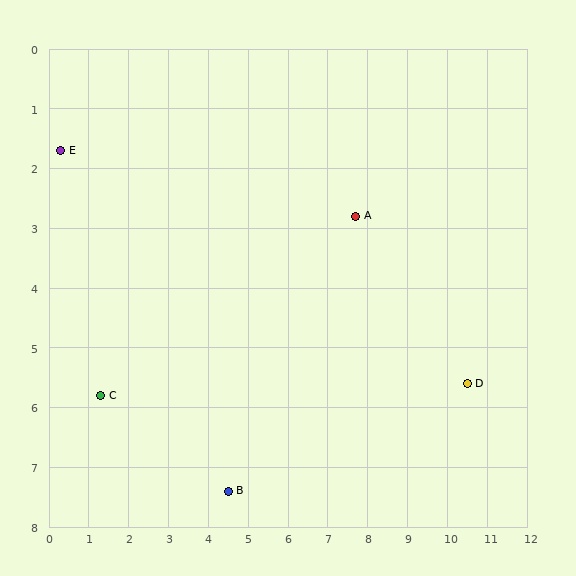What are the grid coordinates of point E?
Point E is at approximately (0.3, 1.7).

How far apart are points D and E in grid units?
Points D and E are about 10.9 grid units apart.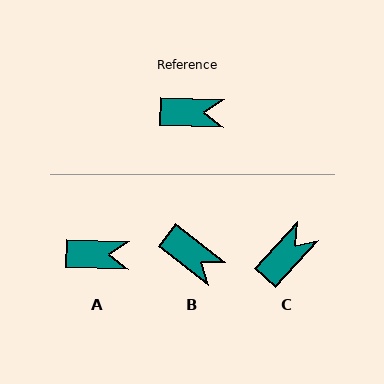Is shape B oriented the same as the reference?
No, it is off by about 36 degrees.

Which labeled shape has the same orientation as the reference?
A.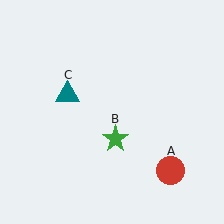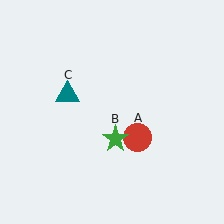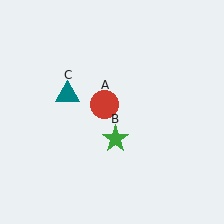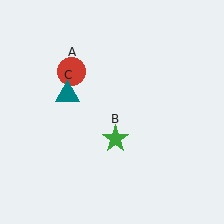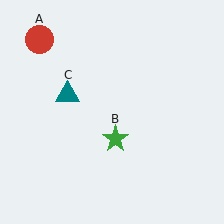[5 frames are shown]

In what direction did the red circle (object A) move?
The red circle (object A) moved up and to the left.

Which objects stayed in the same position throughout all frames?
Green star (object B) and teal triangle (object C) remained stationary.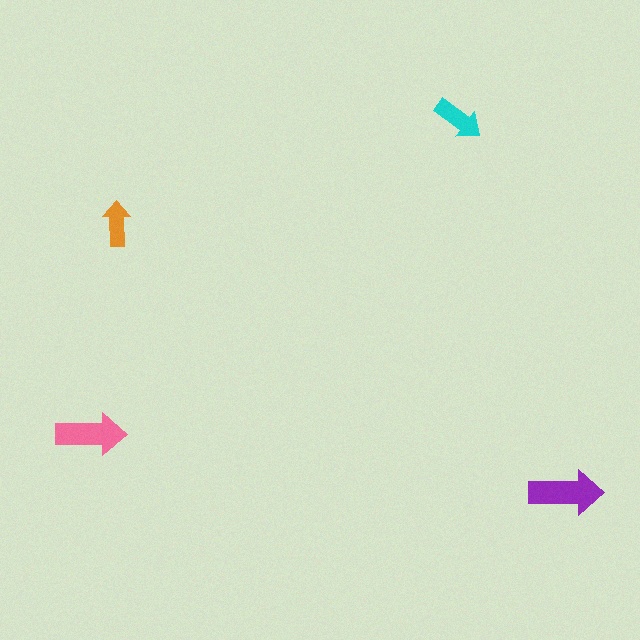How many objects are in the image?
There are 4 objects in the image.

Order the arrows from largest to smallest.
the purple one, the pink one, the cyan one, the orange one.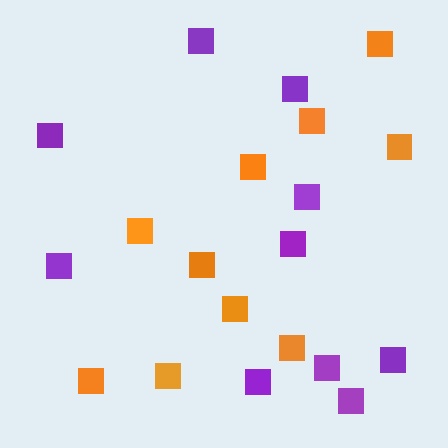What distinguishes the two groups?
There are 2 groups: one group of purple squares (10) and one group of orange squares (10).